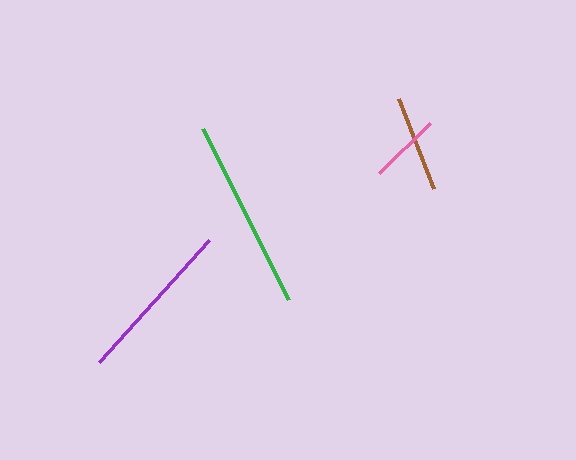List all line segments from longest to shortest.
From longest to shortest: green, purple, brown, pink.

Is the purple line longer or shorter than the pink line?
The purple line is longer than the pink line.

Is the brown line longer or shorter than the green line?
The green line is longer than the brown line.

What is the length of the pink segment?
The pink segment is approximately 71 pixels long.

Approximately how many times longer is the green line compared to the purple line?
The green line is approximately 1.2 times the length of the purple line.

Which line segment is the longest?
The green line is the longest at approximately 191 pixels.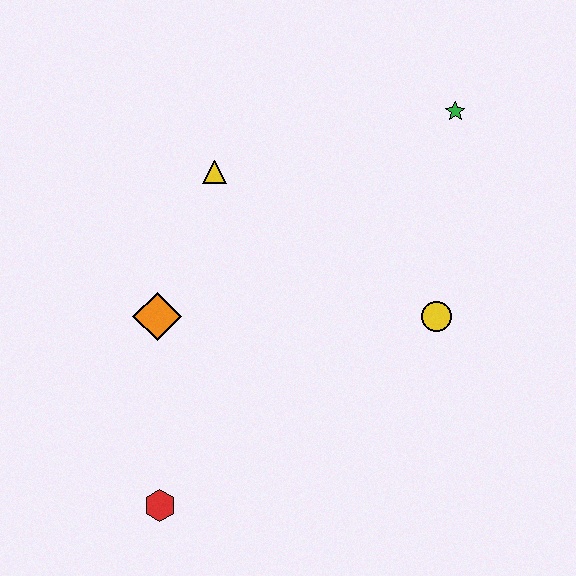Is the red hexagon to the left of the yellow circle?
Yes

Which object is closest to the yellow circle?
The green star is closest to the yellow circle.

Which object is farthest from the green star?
The red hexagon is farthest from the green star.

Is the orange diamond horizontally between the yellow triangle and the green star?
No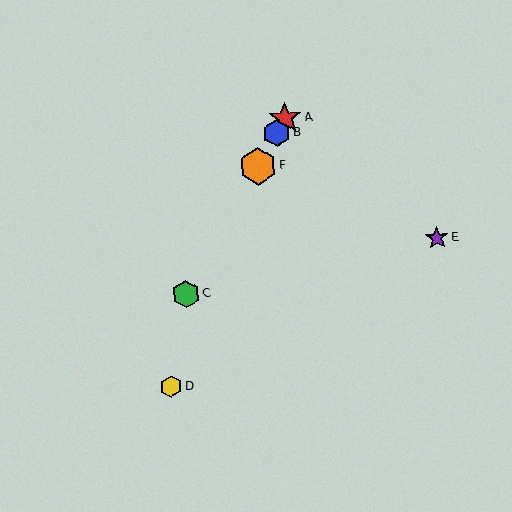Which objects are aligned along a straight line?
Objects A, B, C, F are aligned along a straight line.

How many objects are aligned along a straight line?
4 objects (A, B, C, F) are aligned along a straight line.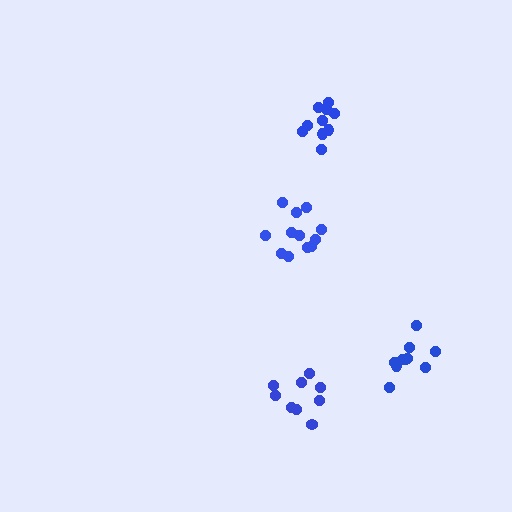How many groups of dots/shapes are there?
There are 4 groups.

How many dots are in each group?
Group 1: 10 dots, Group 2: 10 dots, Group 3: 9 dots, Group 4: 12 dots (41 total).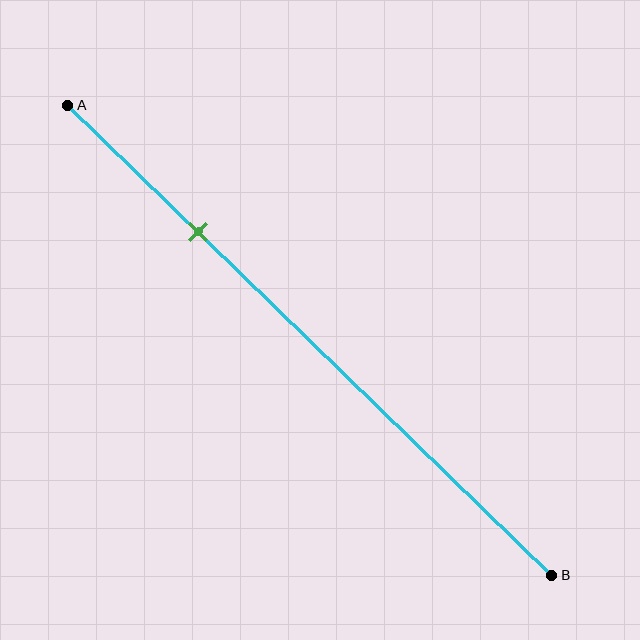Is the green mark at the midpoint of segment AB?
No, the mark is at about 25% from A, not at the 50% midpoint.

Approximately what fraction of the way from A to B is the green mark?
The green mark is approximately 25% of the way from A to B.